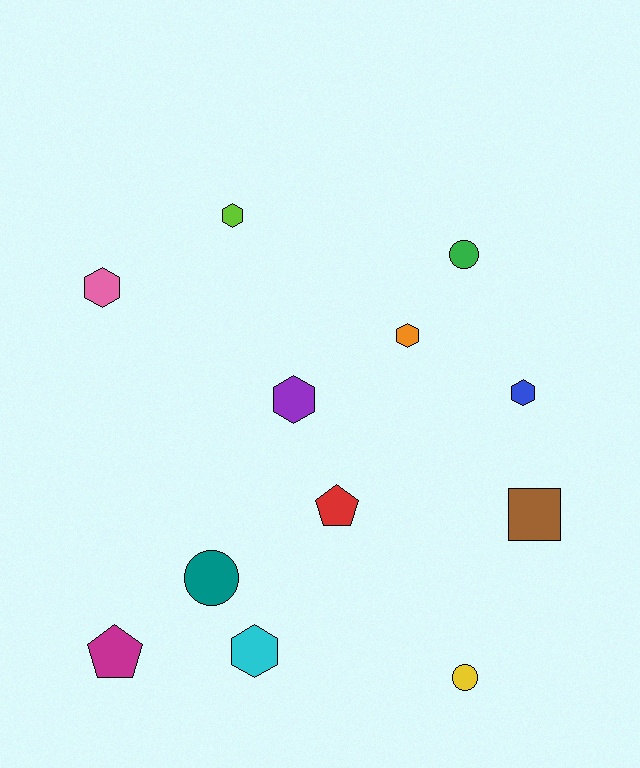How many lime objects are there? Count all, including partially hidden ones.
There is 1 lime object.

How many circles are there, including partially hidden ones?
There are 3 circles.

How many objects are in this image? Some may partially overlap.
There are 12 objects.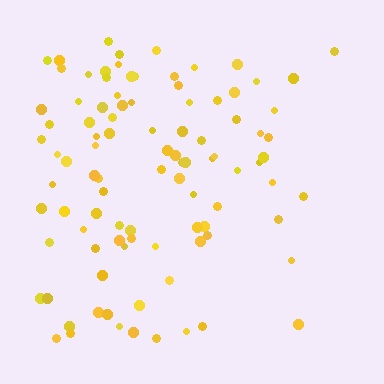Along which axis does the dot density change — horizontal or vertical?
Horizontal.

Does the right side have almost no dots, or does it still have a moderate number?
Still a moderate number, just noticeably fewer than the left.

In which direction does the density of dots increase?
From right to left, with the left side densest.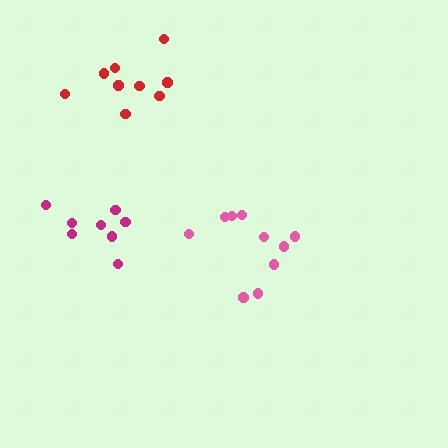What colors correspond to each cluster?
The clusters are colored: pink, red, magenta.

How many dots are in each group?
Group 1: 10 dots, Group 2: 9 dots, Group 3: 8 dots (27 total).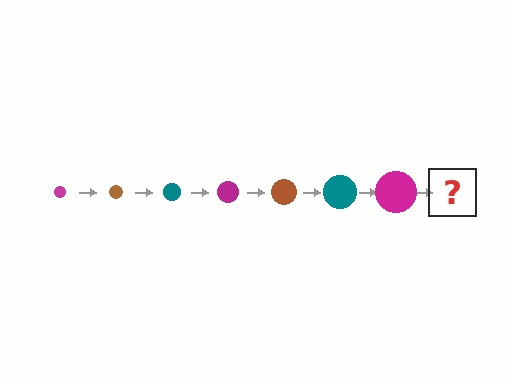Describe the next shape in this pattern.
It should be a brown circle, larger than the previous one.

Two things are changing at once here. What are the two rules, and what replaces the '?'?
The two rules are that the circle grows larger each step and the color cycles through magenta, brown, and teal. The '?' should be a brown circle, larger than the previous one.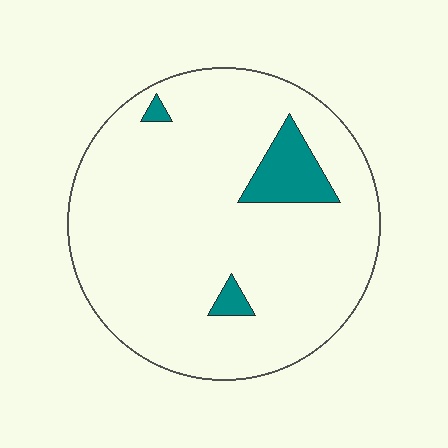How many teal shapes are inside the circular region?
3.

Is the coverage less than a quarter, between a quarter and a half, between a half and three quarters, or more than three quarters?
Less than a quarter.